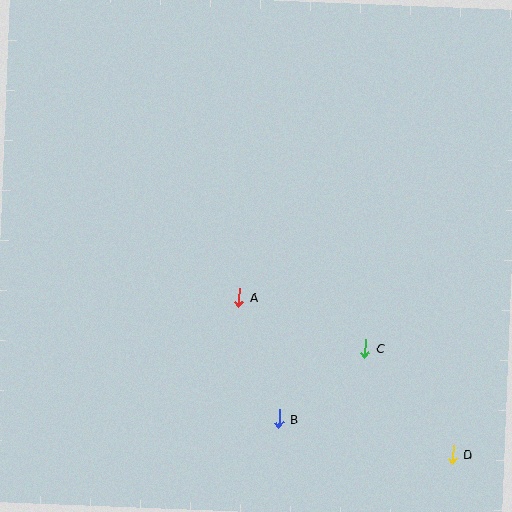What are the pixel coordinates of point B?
Point B is at (279, 419).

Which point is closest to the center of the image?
Point A at (239, 298) is closest to the center.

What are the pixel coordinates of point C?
Point C is at (365, 349).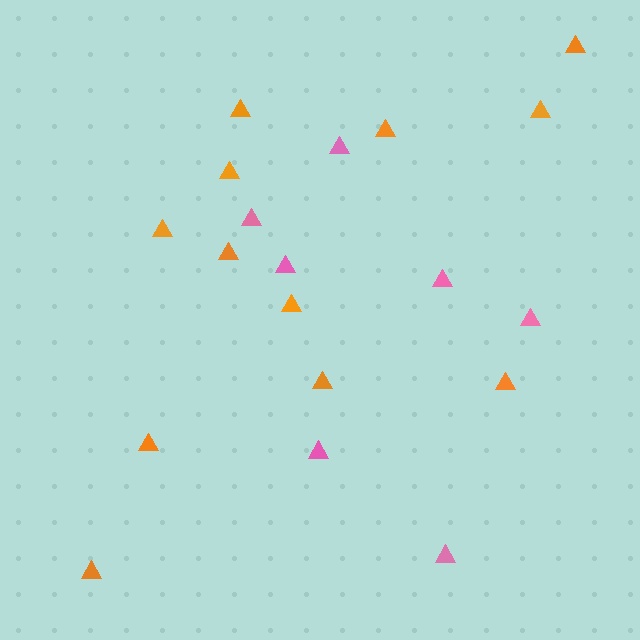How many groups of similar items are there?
There are 2 groups: one group of pink triangles (7) and one group of orange triangles (12).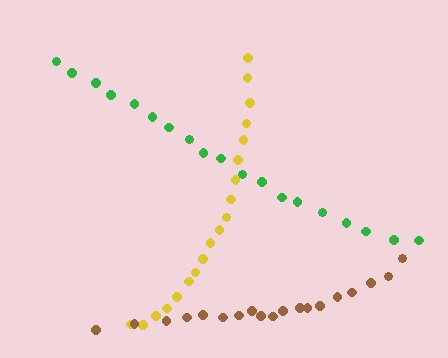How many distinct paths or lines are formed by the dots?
There are 3 distinct paths.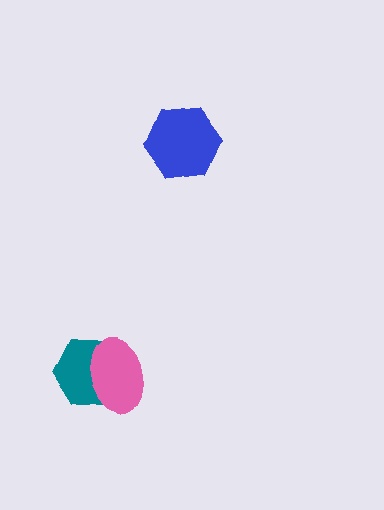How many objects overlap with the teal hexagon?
1 object overlaps with the teal hexagon.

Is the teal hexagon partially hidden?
Yes, it is partially covered by another shape.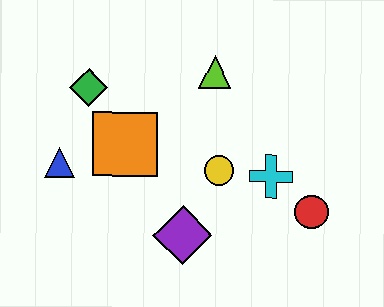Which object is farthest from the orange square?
The red circle is farthest from the orange square.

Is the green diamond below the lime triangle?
Yes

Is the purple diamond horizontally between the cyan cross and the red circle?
No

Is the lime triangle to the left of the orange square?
No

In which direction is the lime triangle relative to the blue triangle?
The lime triangle is to the right of the blue triangle.